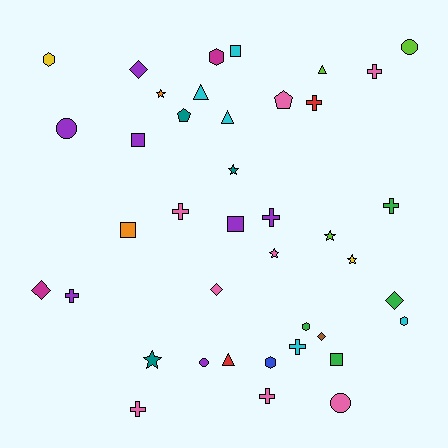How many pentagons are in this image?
There are 2 pentagons.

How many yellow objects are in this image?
There are 2 yellow objects.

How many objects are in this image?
There are 40 objects.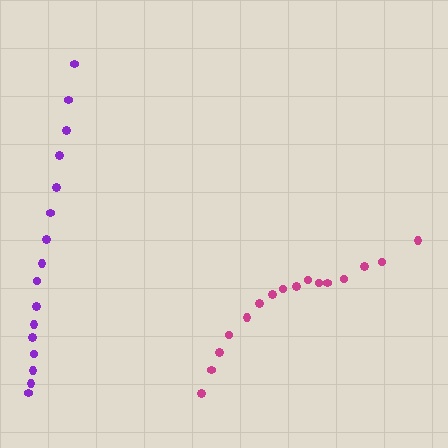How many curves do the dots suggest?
There are 2 distinct paths.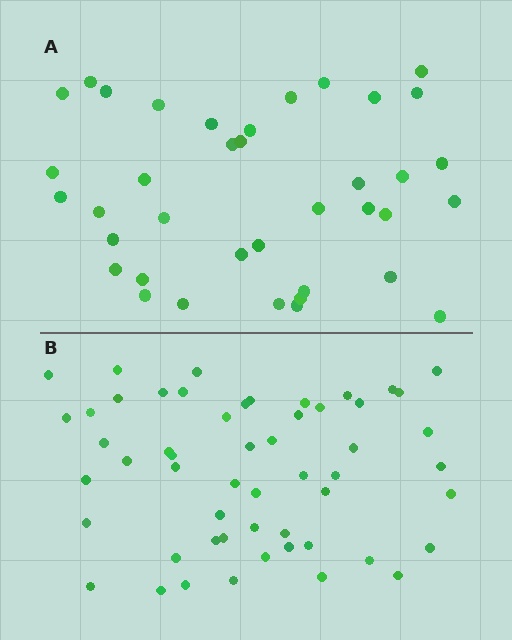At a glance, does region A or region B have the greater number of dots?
Region B (the bottom region) has more dots.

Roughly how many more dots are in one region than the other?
Region B has approximately 15 more dots than region A.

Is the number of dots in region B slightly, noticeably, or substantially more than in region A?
Region B has noticeably more, but not dramatically so. The ratio is roughly 1.4 to 1.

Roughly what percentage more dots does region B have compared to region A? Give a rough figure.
About 40% more.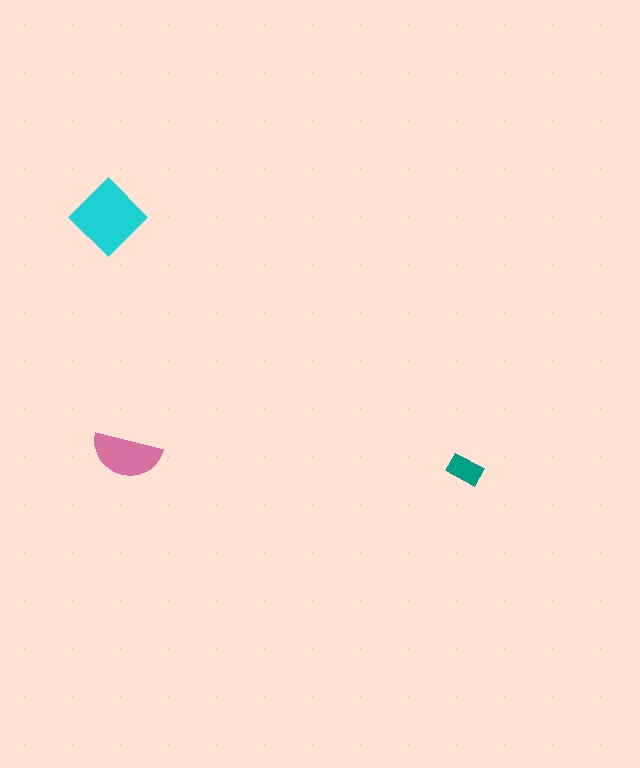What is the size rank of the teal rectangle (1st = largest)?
3rd.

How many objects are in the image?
There are 3 objects in the image.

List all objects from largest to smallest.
The cyan diamond, the pink semicircle, the teal rectangle.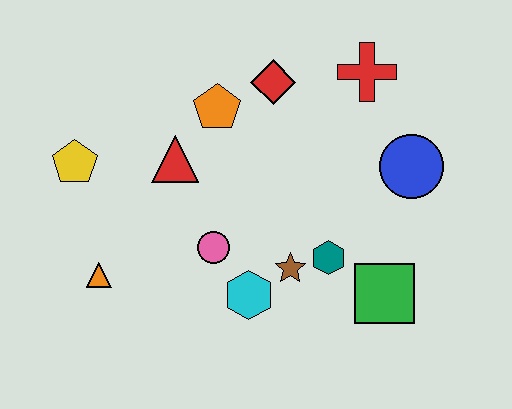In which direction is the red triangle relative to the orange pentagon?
The red triangle is below the orange pentagon.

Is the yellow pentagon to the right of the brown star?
No